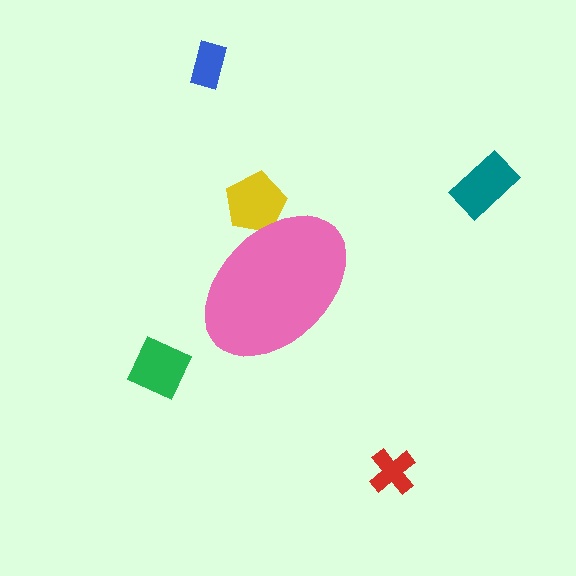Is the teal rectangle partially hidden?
No, the teal rectangle is fully visible.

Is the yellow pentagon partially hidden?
Yes, the yellow pentagon is partially hidden behind the pink ellipse.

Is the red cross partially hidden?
No, the red cross is fully visible.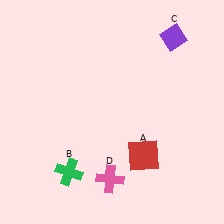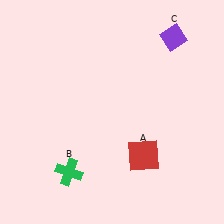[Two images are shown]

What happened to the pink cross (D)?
The pink cross (D) was removed in Image 2. It was in the bottom-left area of Image 1.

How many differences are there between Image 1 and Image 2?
There is 1 difference between the two images.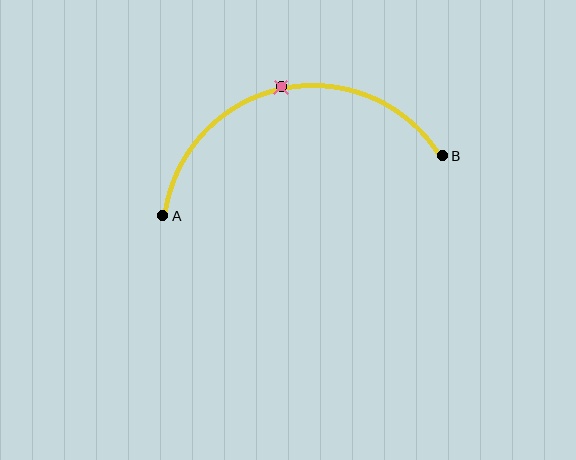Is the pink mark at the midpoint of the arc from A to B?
Yes. The pink mark lies on the arc at equal arc-length from both A and B — it is the arc midpoint.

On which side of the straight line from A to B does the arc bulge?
The arc bulges above the straight line connecting A and B.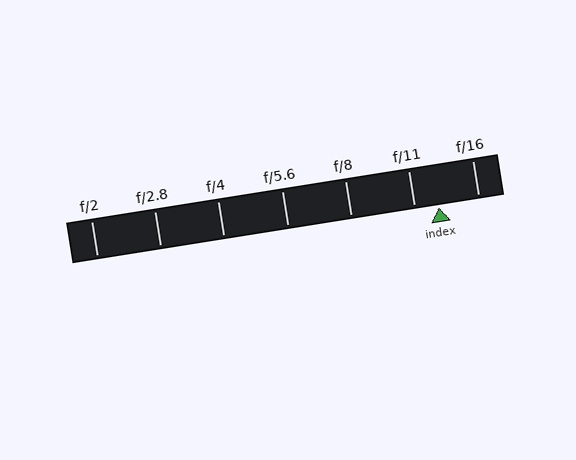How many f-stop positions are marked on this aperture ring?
There are 7 f-stop positions marked.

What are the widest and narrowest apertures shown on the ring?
The widest aperture shown is f/2 and the narrowest is f/16.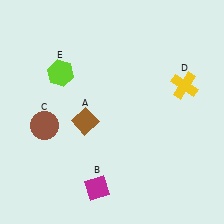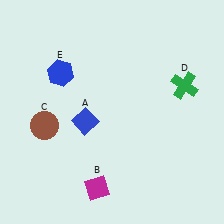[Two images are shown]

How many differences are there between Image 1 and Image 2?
There are 3 differences between the two images.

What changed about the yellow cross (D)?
In Image 1, D is yellow. In Image 2, it changed to green.